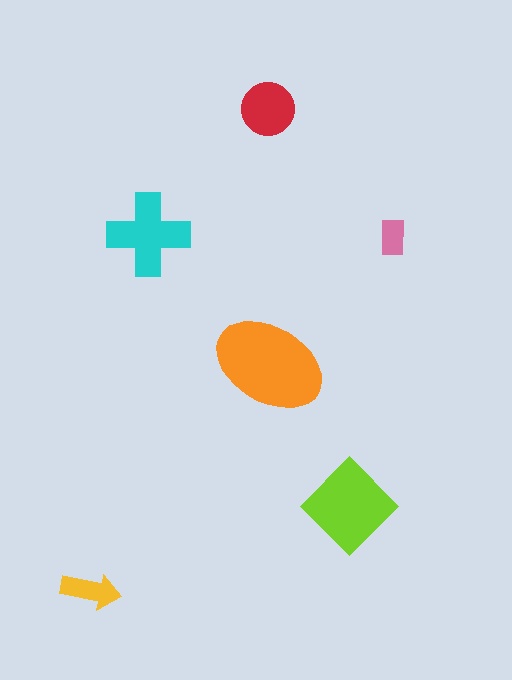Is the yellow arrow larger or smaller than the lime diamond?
Smaller.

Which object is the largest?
The orange ellipse.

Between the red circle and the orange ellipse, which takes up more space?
The orange ellipse.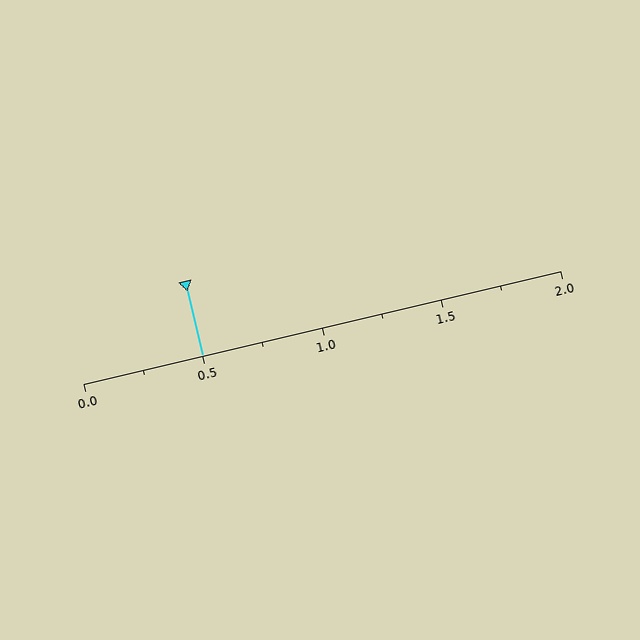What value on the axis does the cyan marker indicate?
The marker indicates approximately 0.5.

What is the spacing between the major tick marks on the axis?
The major ticks are spaced 0.5 apart.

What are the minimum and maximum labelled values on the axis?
The axis runs from 0.0 to 2.0.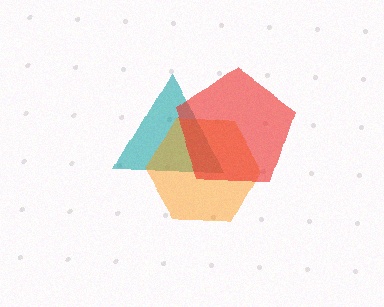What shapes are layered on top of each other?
The layered shapes are: a teal triangle, an orange hexagon, a red pentagon.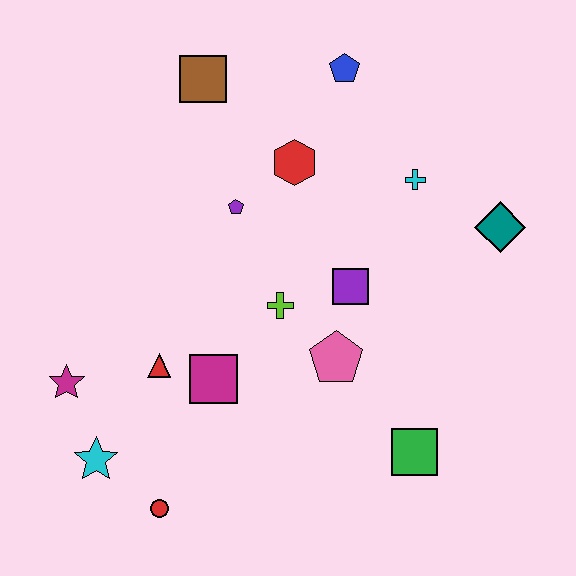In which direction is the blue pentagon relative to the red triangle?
The blue pentagon is above the red triangle.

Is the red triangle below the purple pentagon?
Yes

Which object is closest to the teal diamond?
The cyan cross is closest to the teal diamond.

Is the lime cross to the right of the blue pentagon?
No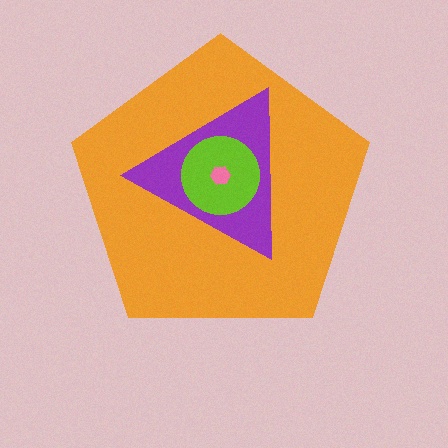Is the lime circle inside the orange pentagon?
Yes.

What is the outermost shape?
The orange pentagon.